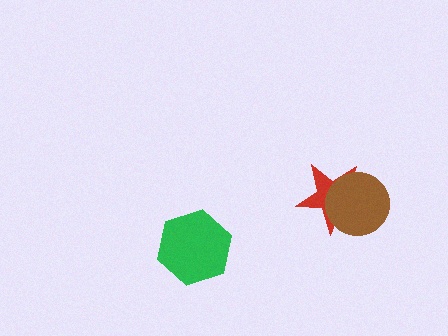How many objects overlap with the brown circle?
1 object overlaps with the brown circle.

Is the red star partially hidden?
Yes, it is partially covered by another shape.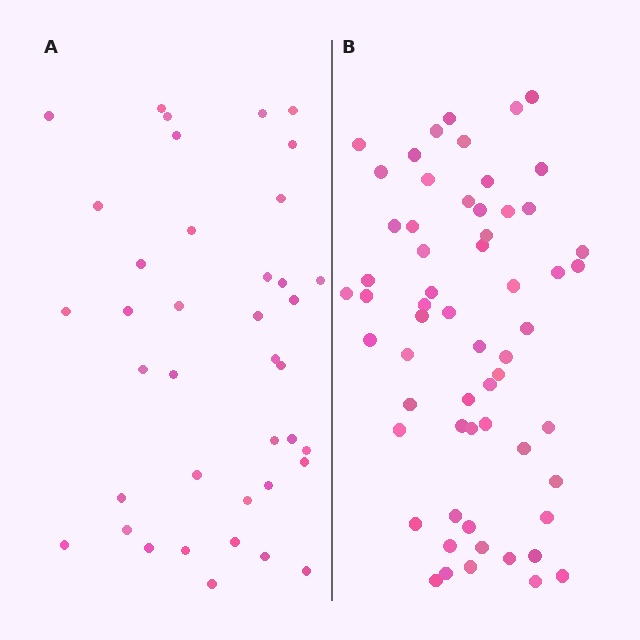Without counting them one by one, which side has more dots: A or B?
Region B (the right region) has more dots.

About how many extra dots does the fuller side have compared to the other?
Region B has approximately 20 more dots than region A.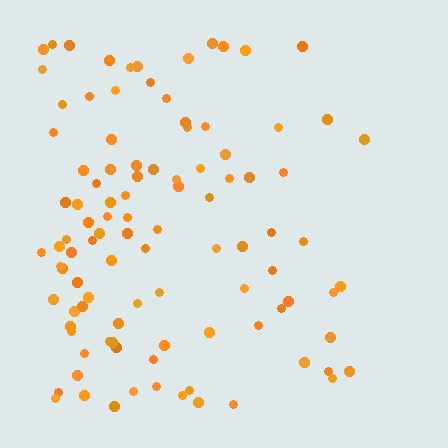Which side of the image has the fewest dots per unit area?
The right.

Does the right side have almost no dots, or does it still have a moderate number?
Still a moderate number, just noticeably fewer than the left.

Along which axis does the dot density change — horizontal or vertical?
Horizontal.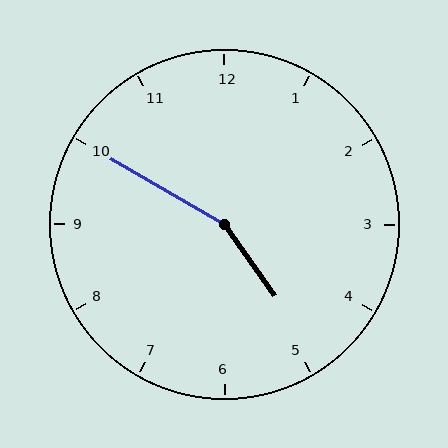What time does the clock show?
4:50.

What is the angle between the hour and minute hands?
Approximately 155 degrees.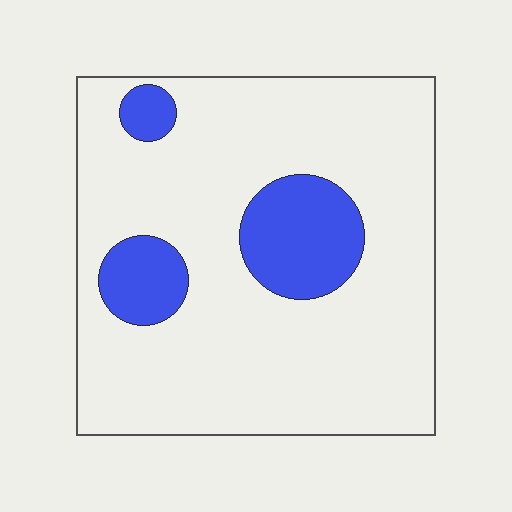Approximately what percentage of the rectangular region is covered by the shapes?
Approximately 15%.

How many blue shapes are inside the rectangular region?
3.